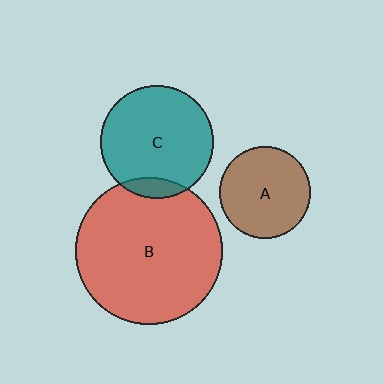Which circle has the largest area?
Circle B (red).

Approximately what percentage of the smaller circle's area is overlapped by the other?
Approximately 10%.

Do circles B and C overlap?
Yes.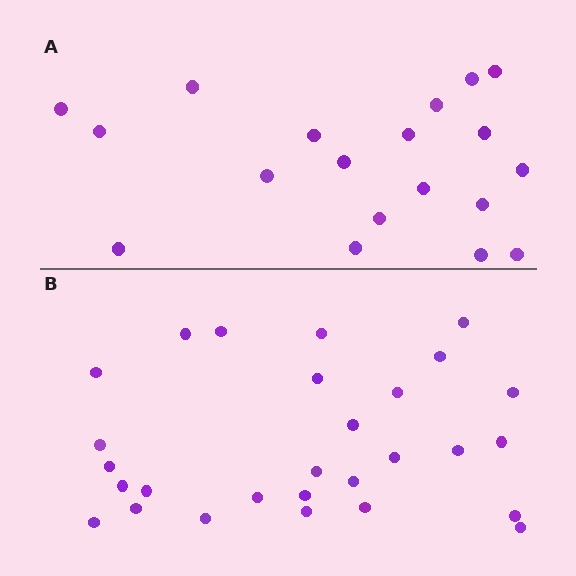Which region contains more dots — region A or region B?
Region B (the bottom region) has more dots.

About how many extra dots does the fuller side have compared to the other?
Region B has roughly 8 or so more dots than region A.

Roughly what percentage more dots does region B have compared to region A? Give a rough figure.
About 45% more.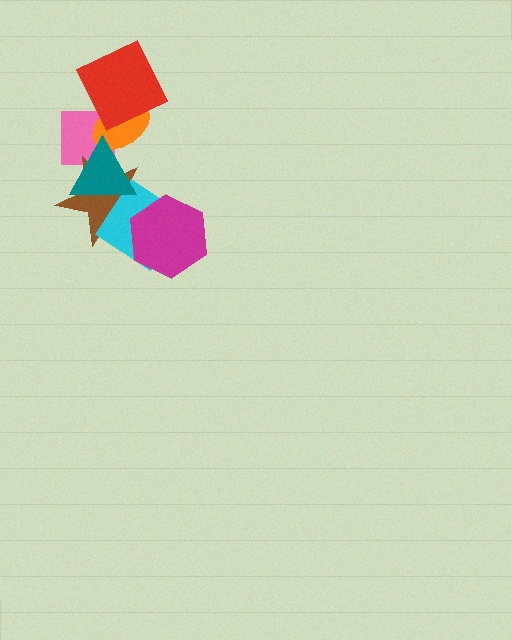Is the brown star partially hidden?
Yes, it is partially covered by another shape.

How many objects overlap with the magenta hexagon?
2 objects overlap with the magenta hexagon.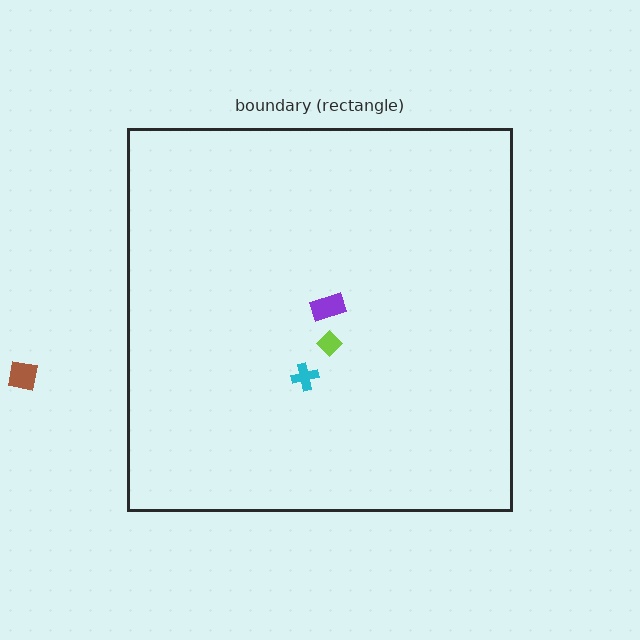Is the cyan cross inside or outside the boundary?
Inside.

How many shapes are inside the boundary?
3 inside, 1 outside.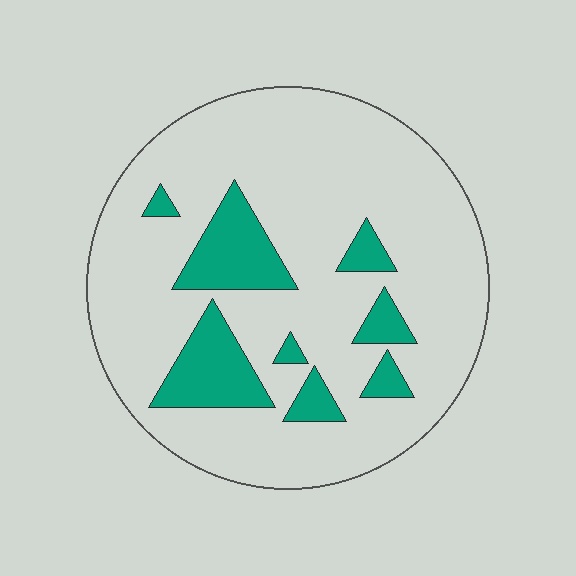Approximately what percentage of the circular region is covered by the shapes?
Approximately 20%.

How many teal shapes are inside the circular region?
8.